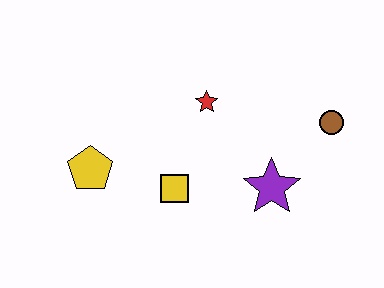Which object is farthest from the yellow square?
The brown circle is farthest from the yellow square.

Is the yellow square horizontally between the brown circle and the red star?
No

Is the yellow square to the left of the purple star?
Yes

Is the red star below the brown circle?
No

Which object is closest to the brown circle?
The purple star is closest to the brown circle.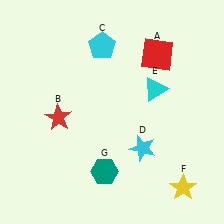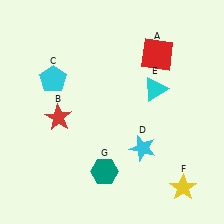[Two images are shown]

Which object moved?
The cyan pentagon (C) moved left.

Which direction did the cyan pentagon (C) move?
The cyan pentagon (C) moved left.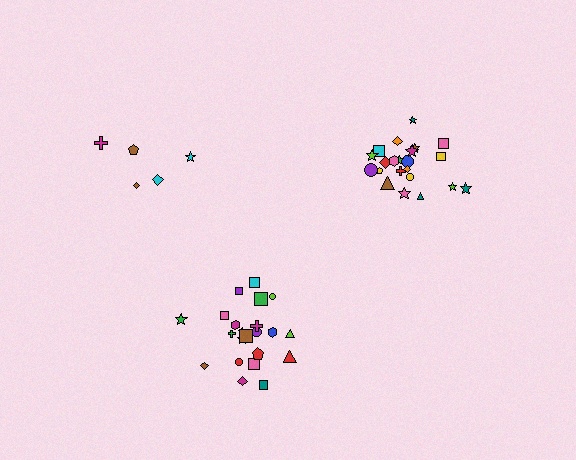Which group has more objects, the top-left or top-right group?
The top-right group.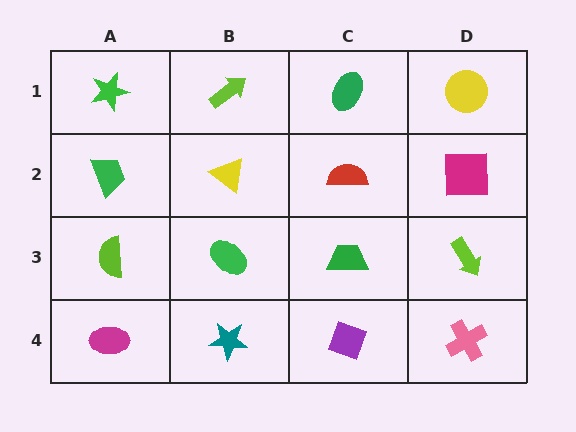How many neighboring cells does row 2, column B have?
4.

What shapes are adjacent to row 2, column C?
A green ellipse (row 1, column C), a green trapezoid (row 3, column C), a yellow triangle (row 2, column B), a magenta square (row 2, column D).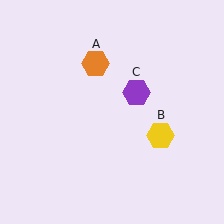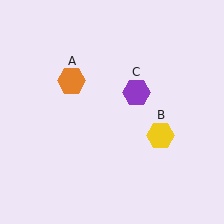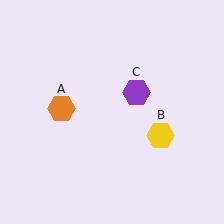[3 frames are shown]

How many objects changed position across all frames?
1 object changed position: orange hexagon (object A).